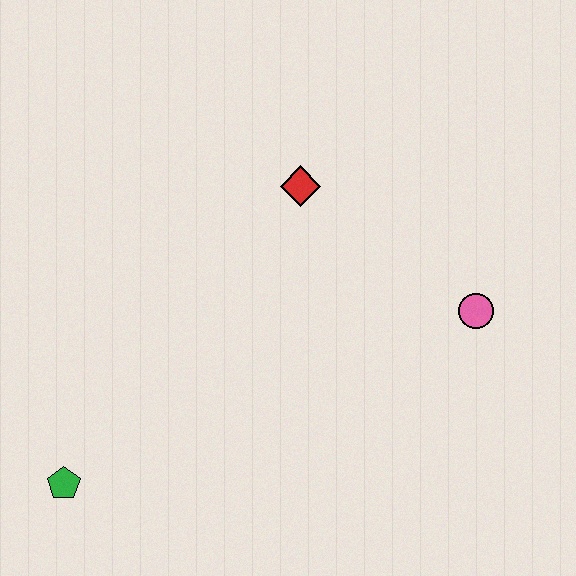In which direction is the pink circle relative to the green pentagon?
The pink circle is to the right of the green pentagon.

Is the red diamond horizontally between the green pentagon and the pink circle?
Yes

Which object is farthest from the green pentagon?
The pink circle is farthest from the green pentagon.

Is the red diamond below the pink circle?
No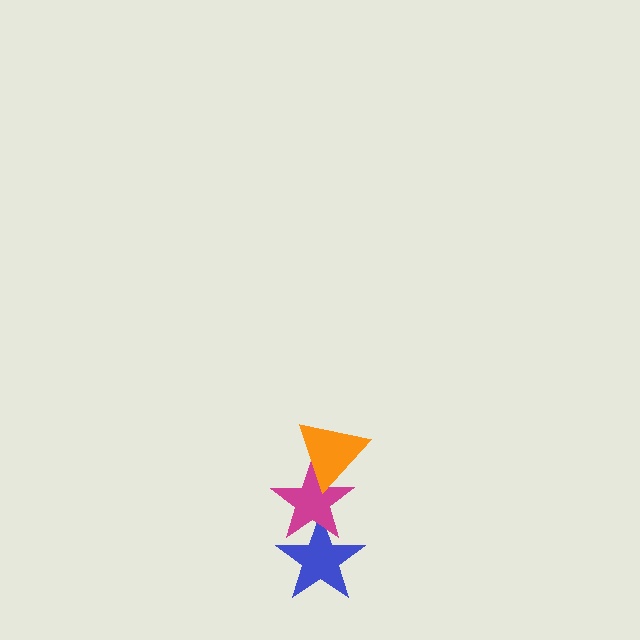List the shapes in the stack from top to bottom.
From top to bottom: the orange triangle, the magenta star, the blue star.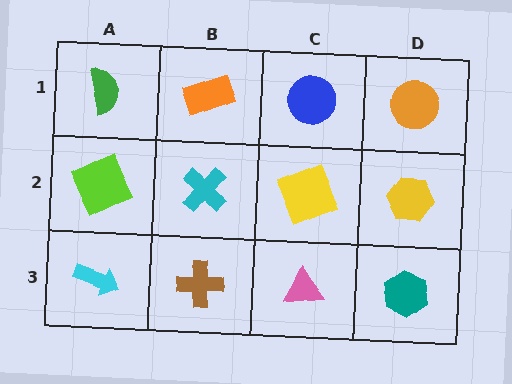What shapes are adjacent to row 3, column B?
A cyan cross (row 2, column B), a cyan arrow (row 3, column A), a pink triangle (row 3, column C).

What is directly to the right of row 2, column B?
A yellow square.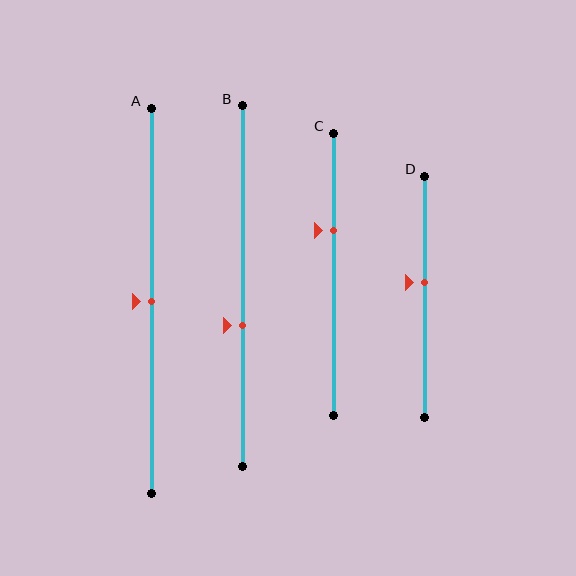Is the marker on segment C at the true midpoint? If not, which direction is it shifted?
No, the marker on segment C is shifted upward by about 16% of the segment length.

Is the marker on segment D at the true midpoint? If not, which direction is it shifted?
No, the marker on segment D is shifted upward by about 6% of the segment length.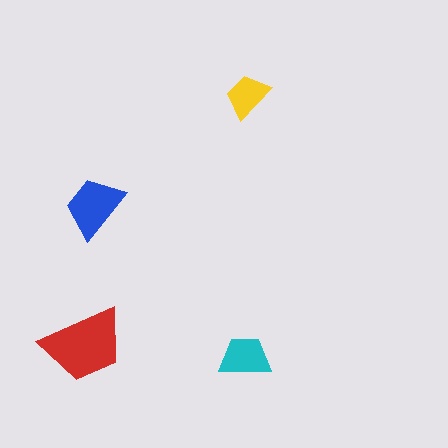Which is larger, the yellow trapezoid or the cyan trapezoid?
The cyan one.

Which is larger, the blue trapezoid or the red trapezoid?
The red one.